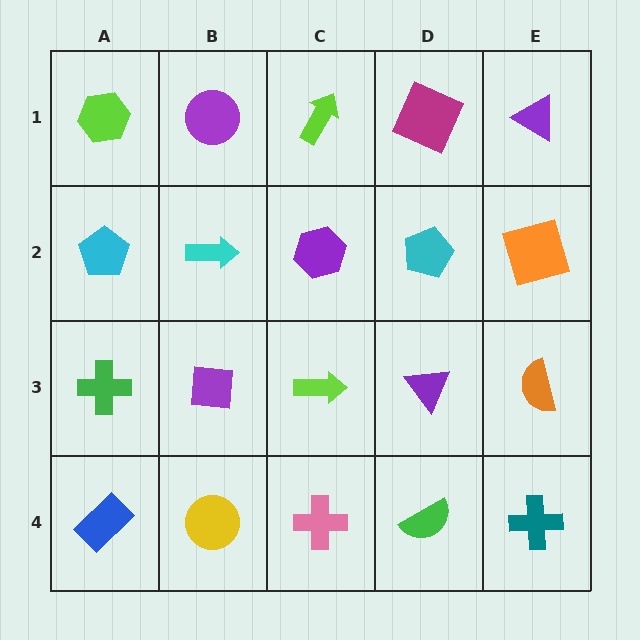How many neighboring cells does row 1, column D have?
3.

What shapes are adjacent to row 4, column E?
An orange semicircle (row 3, column E), a green semicircle (row 4, column D).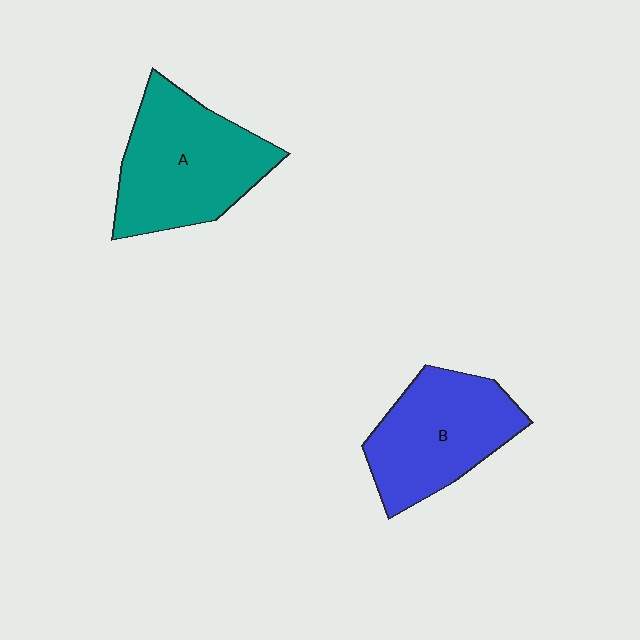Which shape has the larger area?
Shape A (teal).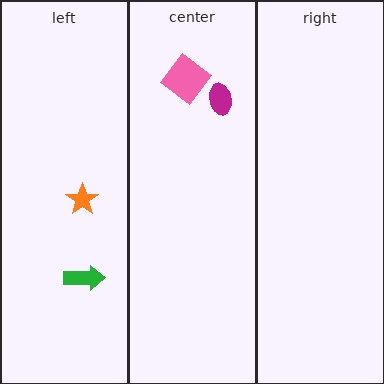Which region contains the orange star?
The left region.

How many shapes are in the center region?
2.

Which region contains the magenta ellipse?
The center region.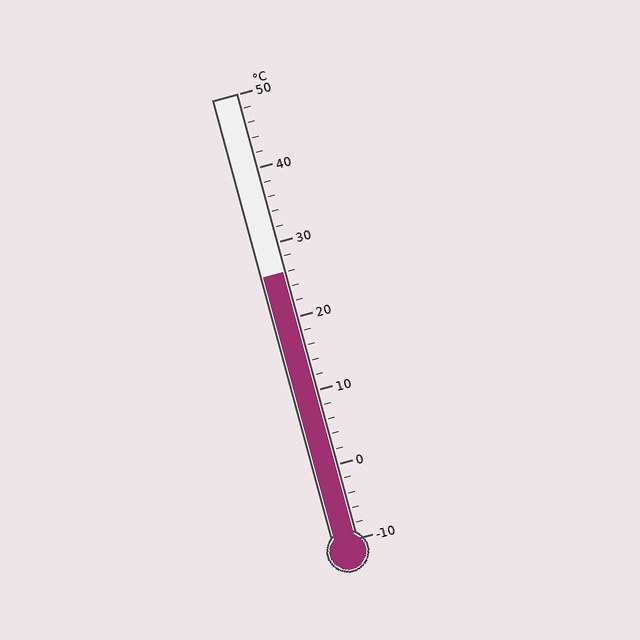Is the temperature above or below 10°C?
The temperature is above 10°C.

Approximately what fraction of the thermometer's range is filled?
The thermometer is filled to approximately 60% of its range.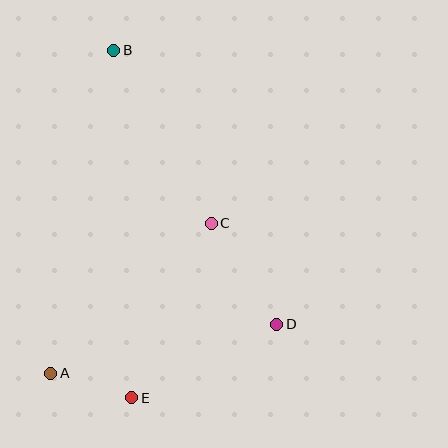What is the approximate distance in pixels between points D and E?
The distance between D and E is approximately 163 pixels.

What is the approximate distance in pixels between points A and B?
The distance between A and B is approximately 329 pixels.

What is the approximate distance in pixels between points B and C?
The distance between B and C is approximately 198 pixels.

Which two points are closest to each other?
Points A and E are closest to each other.